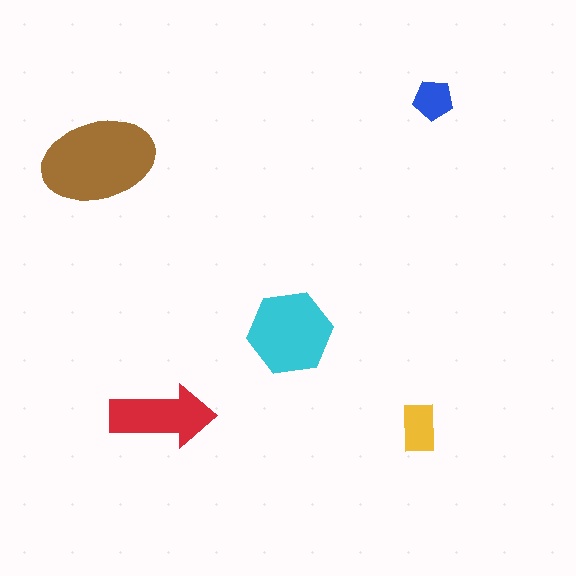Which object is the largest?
The brown ellipse.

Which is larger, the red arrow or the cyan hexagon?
The cyan hexagon.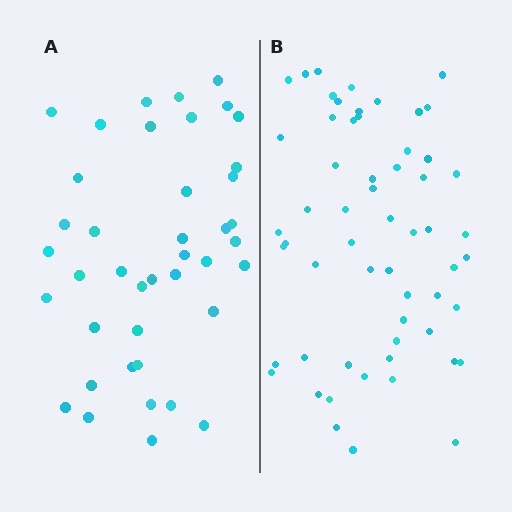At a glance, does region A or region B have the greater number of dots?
Region B (the right region) has more dots.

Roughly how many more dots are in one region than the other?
Region B has approximately 15 more dots than region A.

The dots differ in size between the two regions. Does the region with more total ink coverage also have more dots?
No. Region A has more total ink coverage because its dots are larger, but region B actually contains more individual dots. Total area can be misleading — the number of items is what matters here.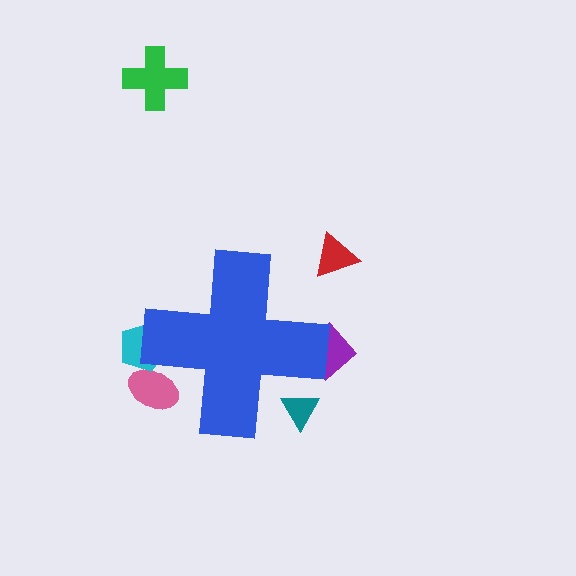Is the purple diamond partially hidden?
Yes, the purple diamond is partially hidden behind the blue cross.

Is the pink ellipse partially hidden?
Yes, the pink ellipse is partially hidden behind the blue cross.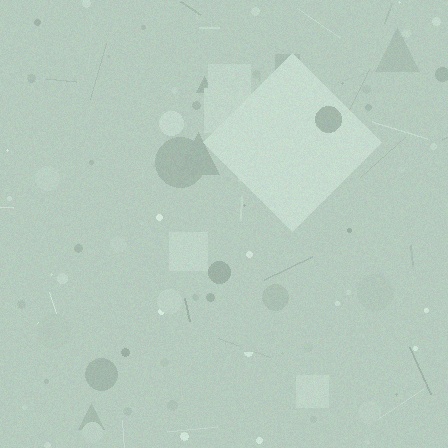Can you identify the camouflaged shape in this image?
The camouflaged shape is a diamond.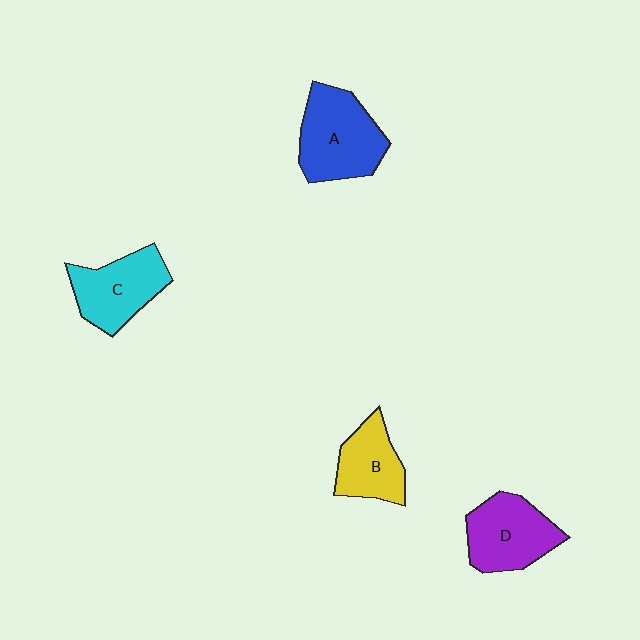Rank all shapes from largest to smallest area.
From largest to smallest: A (blue), D (purple), C (cyan), B (yellow).